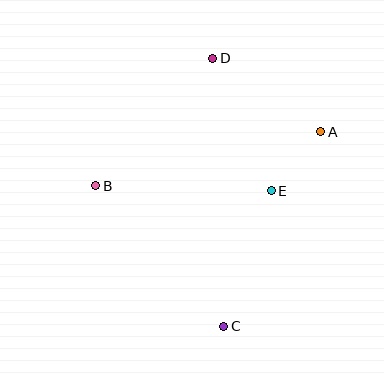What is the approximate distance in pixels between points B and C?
The distance between B and C is approximately 190 pixels.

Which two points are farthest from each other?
Points C and D are farthest from each other.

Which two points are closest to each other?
Points A and E are closest to each other.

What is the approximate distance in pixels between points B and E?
The distance between B and E is approximately 176 pixels.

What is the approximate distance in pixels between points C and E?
The distance between C and E is approximately 143 pixels.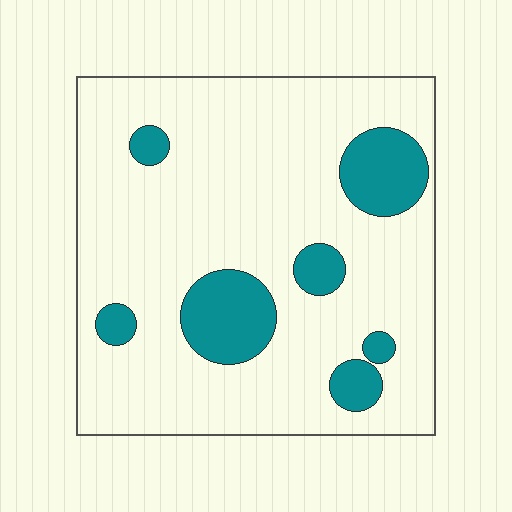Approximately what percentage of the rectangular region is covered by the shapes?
Approximately 15%.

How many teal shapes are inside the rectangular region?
7.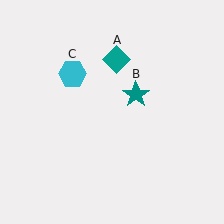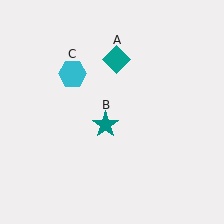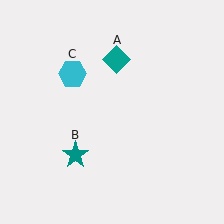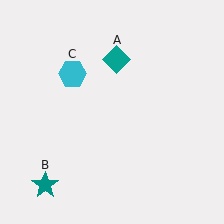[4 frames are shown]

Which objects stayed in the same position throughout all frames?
Teal diamond (object A) and cyan hexagon (object C) remained stationary.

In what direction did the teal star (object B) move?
The teal star (object B) moved down and to the left.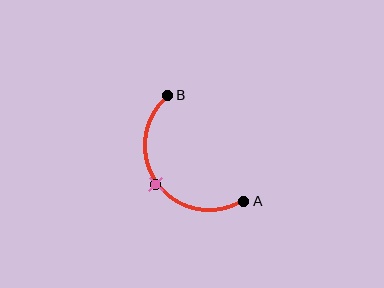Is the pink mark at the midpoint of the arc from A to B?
Yes. The pink mark lies on the arc at equal arc-length from both A and B — it is the arc midpoint.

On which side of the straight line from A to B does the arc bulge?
The arc bulges below and to the left of the straight line connecting A and B.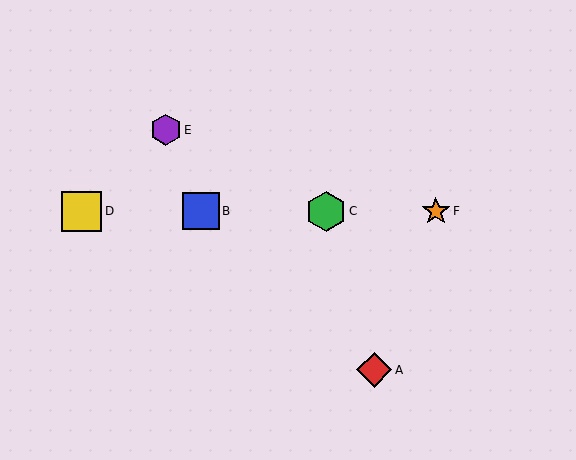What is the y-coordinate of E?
Object E is at y≈130.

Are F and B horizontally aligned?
Yes, both are at y≈211.